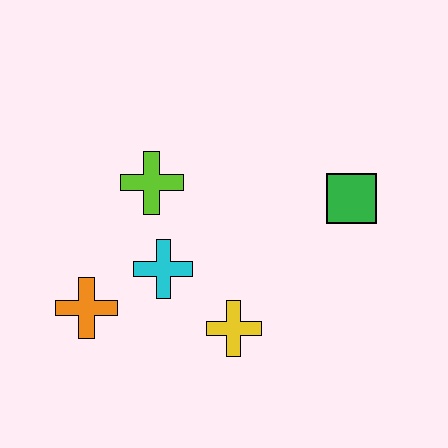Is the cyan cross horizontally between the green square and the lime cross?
Yes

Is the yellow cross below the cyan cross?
Yes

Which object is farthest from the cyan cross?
The green square is farthest from the cyan cross.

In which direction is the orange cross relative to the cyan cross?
The orange cross is to the left of the cyan cross.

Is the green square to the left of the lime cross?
No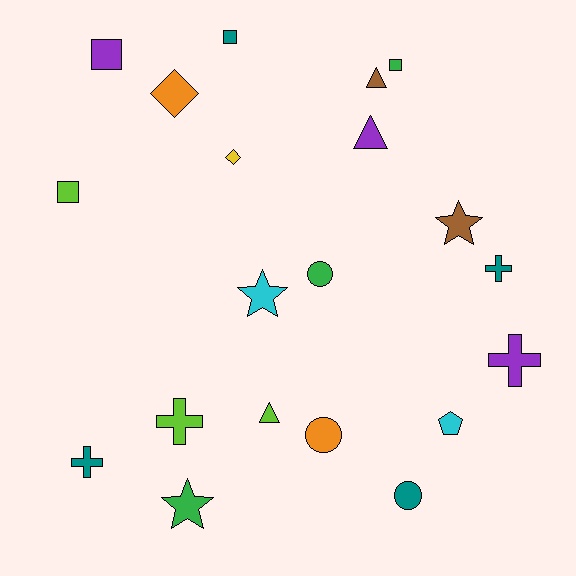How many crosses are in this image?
There are 4 crosses.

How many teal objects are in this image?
There are 4 teal objects.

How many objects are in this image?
There are 20 objects.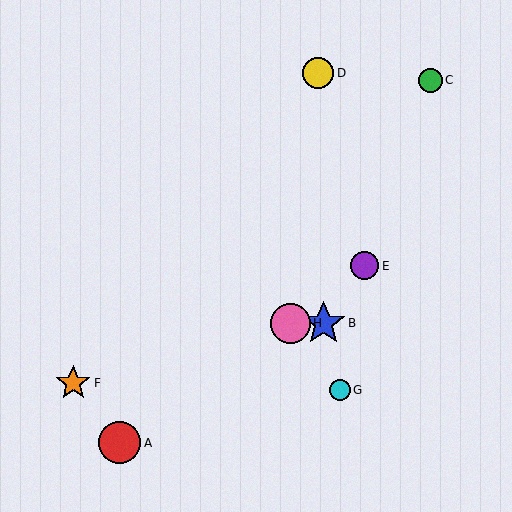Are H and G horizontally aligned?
No, H is at y≈324 and G is at y≈390.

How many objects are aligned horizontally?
2 objects (B, H) are aligned horizontally.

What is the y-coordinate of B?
Object B is at y≈324.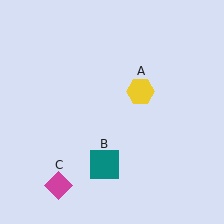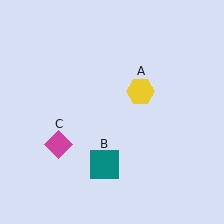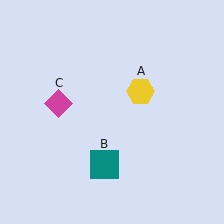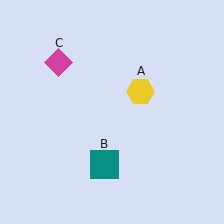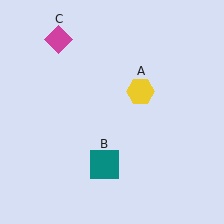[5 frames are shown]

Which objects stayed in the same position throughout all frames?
Yellow hexagon (object A) and teal square (object B) remained stationary.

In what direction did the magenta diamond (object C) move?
The magenta diamond (object C) moved up.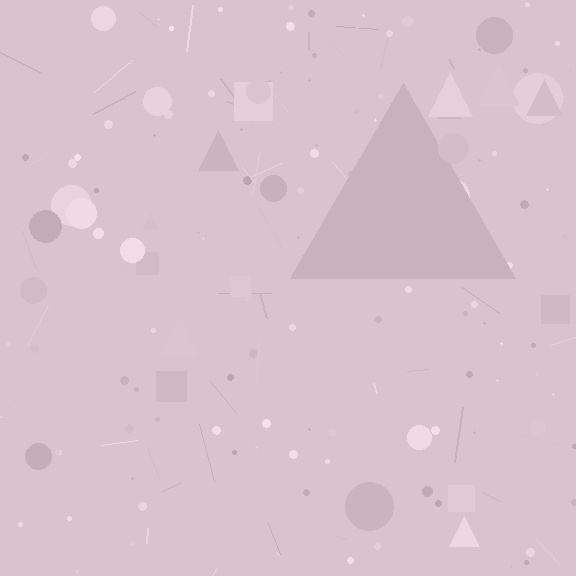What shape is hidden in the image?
A triangle is hidden in the image.